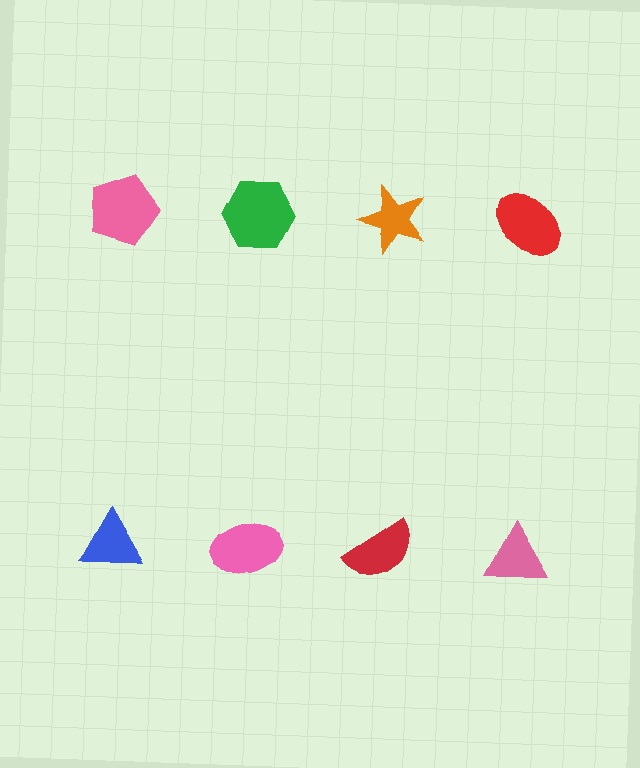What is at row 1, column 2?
A green hexagon.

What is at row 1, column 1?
A pink pentagon.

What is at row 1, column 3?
An orange star.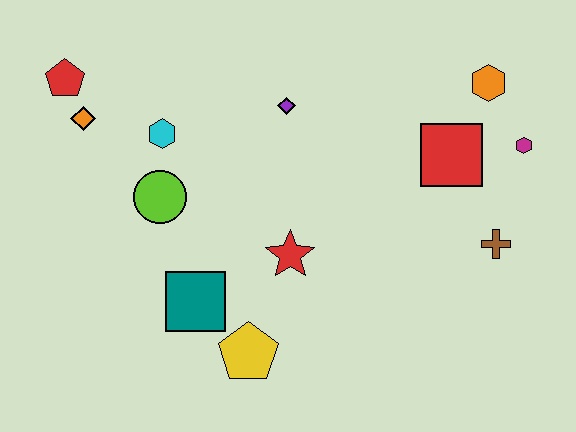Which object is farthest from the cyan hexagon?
The magenta hexagon is farthest from the cyan hexagon.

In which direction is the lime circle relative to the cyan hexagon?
The lime circle is below the cyan hexagon.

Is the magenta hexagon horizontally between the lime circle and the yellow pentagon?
No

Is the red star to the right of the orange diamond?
Yes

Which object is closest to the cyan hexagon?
The lime circle is closest to the cyan hexagon.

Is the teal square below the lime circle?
Yes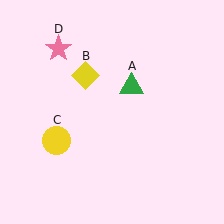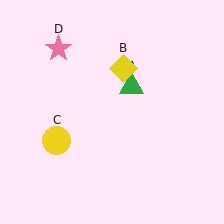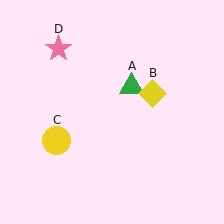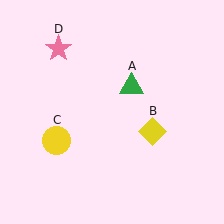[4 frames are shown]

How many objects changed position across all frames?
1 object changed position: yellow diamond (object B).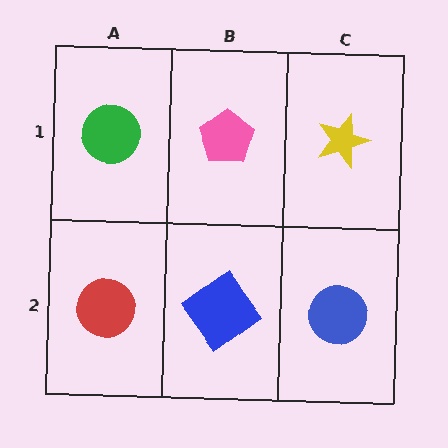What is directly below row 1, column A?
A red circle.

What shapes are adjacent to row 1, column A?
A red circle (row 2, column A), a pink pentagon (row 1, column B).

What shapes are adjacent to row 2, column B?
A pink pentagon (row 1, column B), a red circle (row 2, column A), a blue circle (row 2, column C).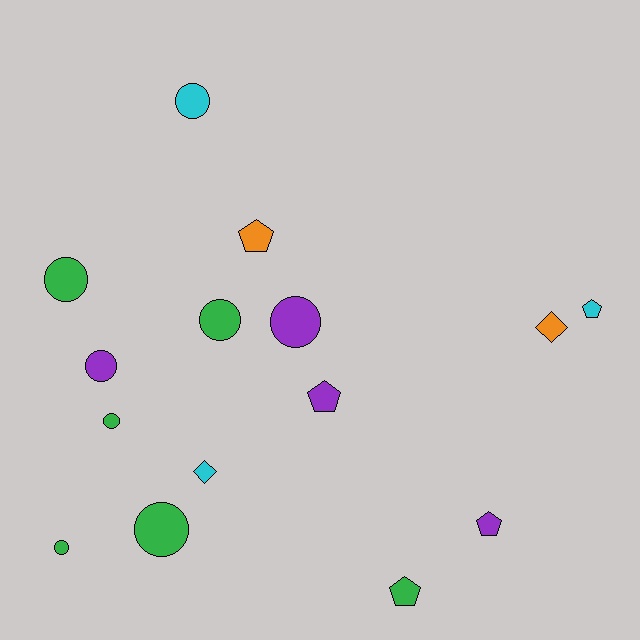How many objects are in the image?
There are 15 objects.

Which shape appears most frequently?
Circle, with 8 objects.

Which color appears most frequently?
Green, with 6 objects.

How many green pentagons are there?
There is 1 green pentagon.